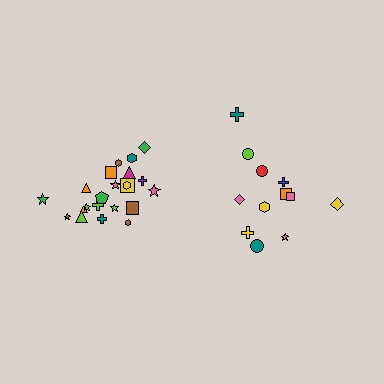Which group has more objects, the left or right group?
The left group.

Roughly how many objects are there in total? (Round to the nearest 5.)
Roughly 35 objects in total.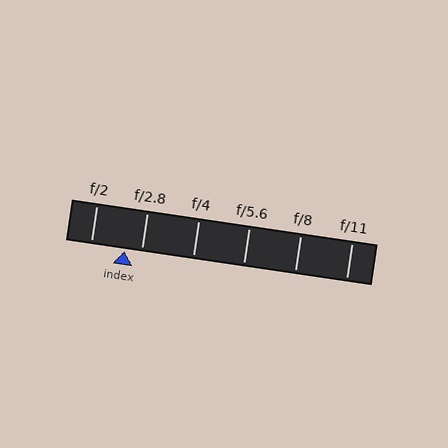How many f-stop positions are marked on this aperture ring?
There are 6 f-stop positions marked.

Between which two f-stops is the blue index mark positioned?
The index mark is between f/2 and f/2.8.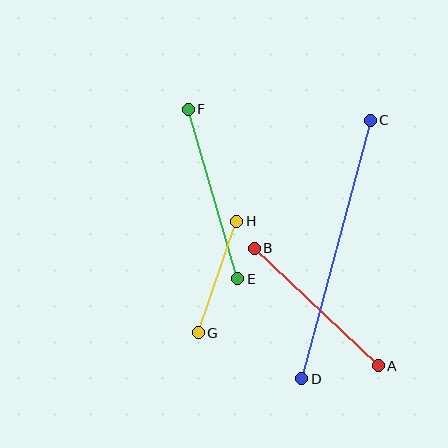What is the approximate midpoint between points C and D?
The midpoint is at approximately (336, 250) pixels.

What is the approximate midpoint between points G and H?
The midpoint is at approximately (218, 277) pixels.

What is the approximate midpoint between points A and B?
The midpoint is at approximately (316, 307) pixels.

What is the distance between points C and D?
The distance is approximately 267 pixels.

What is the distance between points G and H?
The distance is approximately 118 pixels.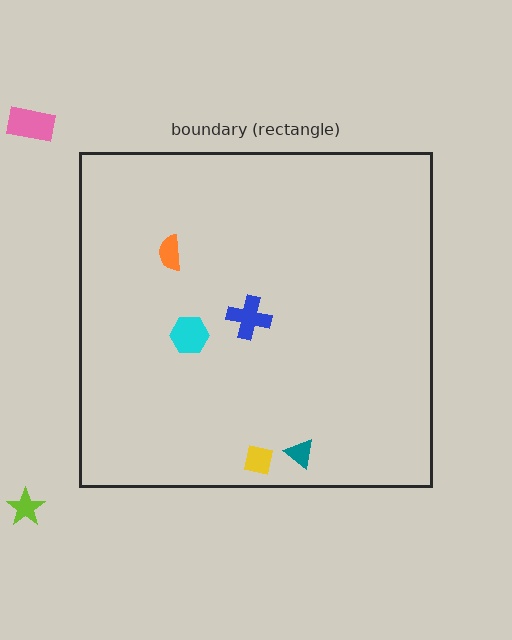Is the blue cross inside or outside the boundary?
Inside.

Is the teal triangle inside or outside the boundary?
Inside.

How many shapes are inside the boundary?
5 inside, 2 outside.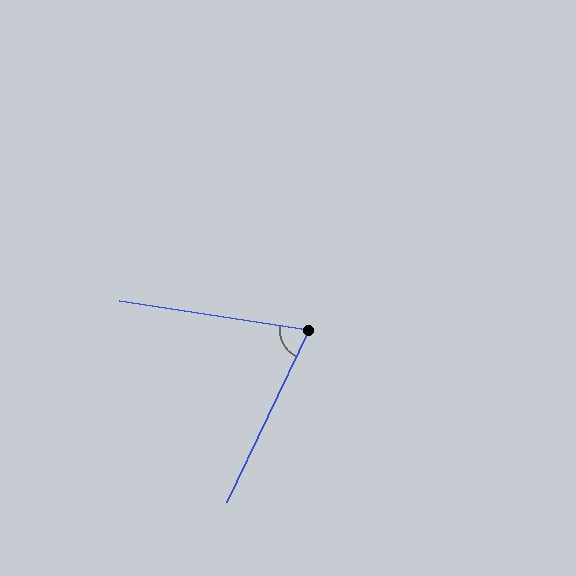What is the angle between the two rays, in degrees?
Approximately 73 degrees.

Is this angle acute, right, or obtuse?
It is acute.